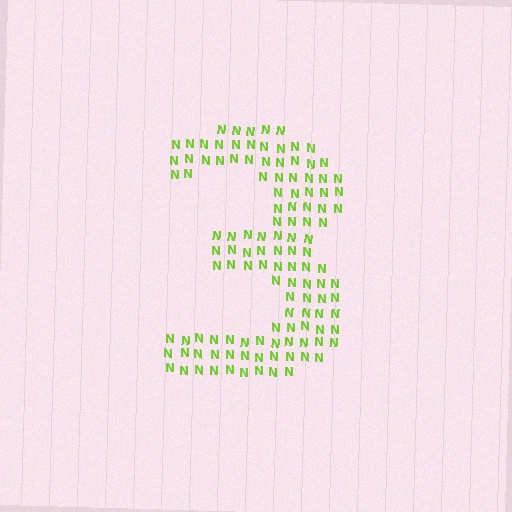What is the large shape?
The large shape is the digit 3.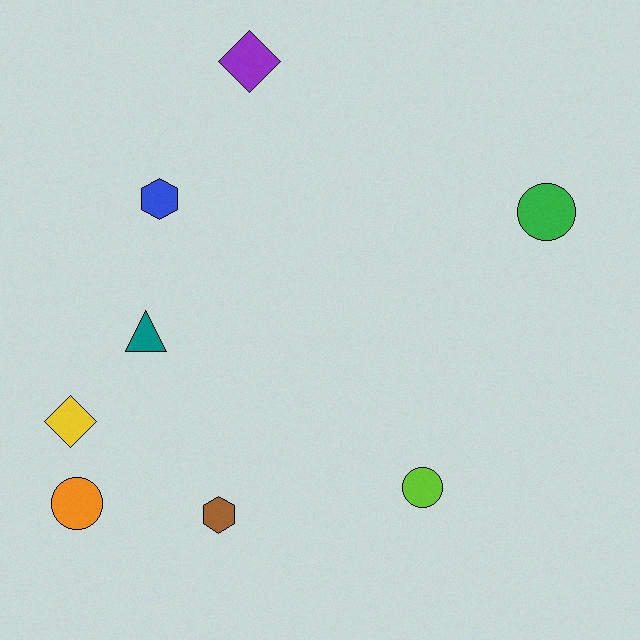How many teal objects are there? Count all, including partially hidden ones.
There is 1 teal object.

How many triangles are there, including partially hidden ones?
There is 1 triangle.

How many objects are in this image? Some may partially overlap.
There are 8 objects.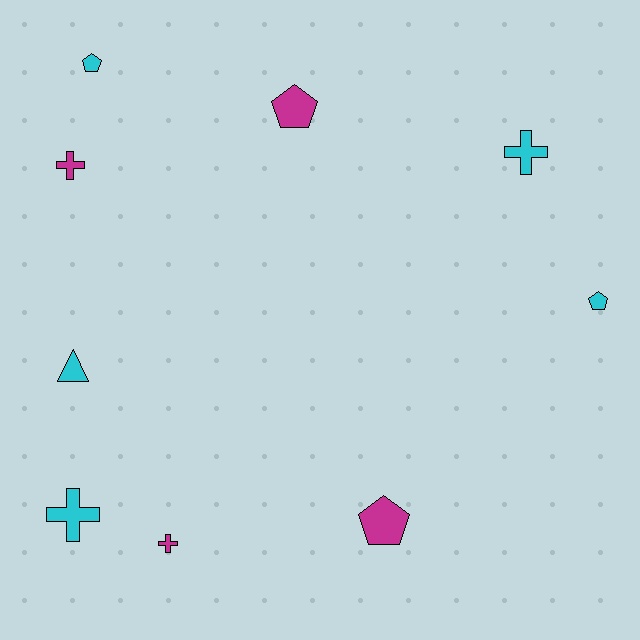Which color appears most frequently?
Cyan, with 5 objects.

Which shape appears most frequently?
Pentagon, with 4 objects.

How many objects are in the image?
There are 9 objects.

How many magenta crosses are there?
There are 2 magenta crosses.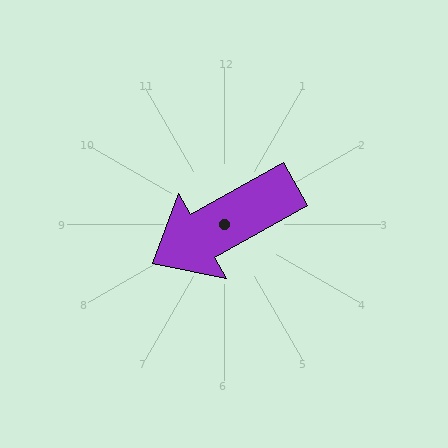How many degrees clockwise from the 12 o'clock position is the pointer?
Approximately 241 degrees.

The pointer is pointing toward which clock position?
Roughly 8 o'clock.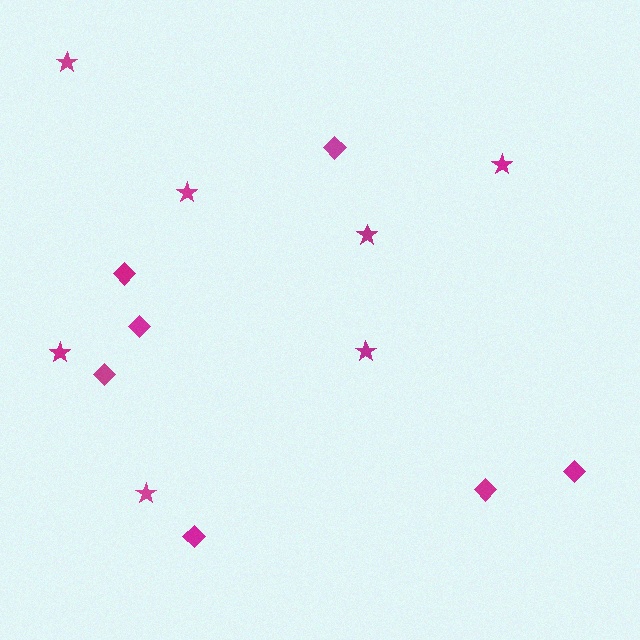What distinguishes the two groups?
There are 2 groups: one group of stars (7) and one group of diamonds (7).